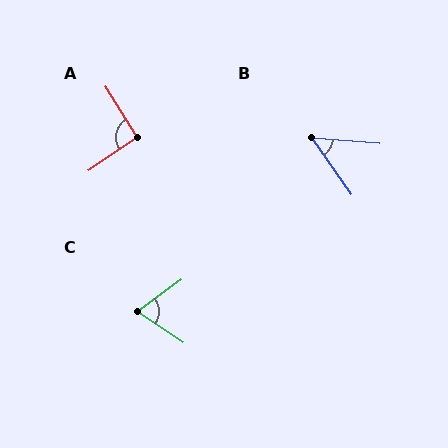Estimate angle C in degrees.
Approximately 71 degrees.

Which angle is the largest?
A, at approximately 92 degrees.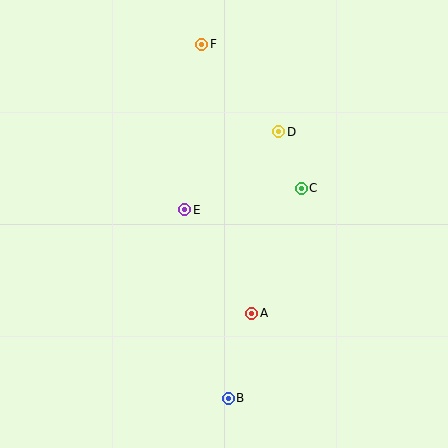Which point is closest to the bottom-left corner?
Point B is closest to the bottom-left corner.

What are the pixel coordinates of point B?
Point B is at (228, 398).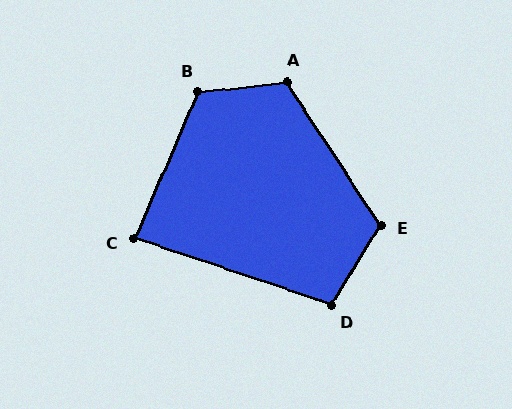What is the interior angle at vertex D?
Approximately 102 degrees (obtuse).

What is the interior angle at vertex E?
Approximately 116 degrees (obtuse).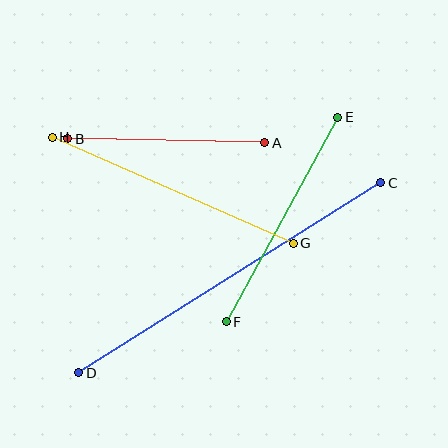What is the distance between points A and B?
The distance is approximately 197 pixels.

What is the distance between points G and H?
The distance is approximately 263 pixels.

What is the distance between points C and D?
The distance is approximately 357 pixels.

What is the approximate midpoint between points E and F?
The midpoint is at approximately (282, 219) pixels.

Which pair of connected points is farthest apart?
Points C and D are farthest apart.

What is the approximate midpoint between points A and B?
The midpoint is at approximately (166, 141) pixels.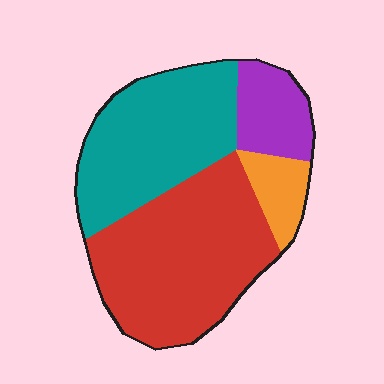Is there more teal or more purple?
Teal.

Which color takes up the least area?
Orange, at roughly 10%.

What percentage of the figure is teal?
Teal covers 35% of the figure.